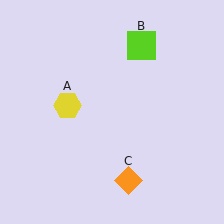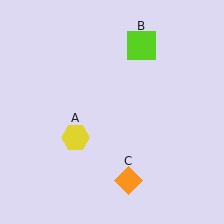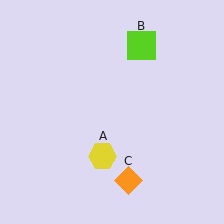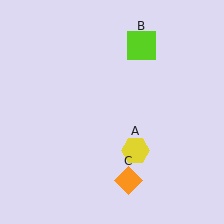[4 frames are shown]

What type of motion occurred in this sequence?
The yellow hexagon (object A) rotated counterclockwise around the center of the scene.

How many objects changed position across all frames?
1 object changed position: yellow hexagon (object A).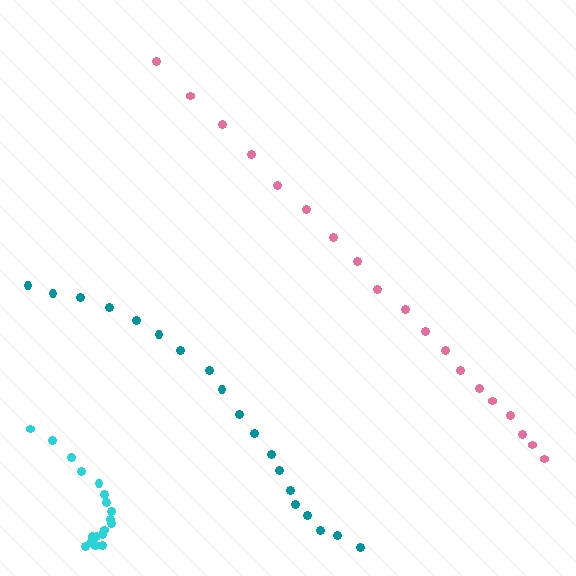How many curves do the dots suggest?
There are 3 distinct paths.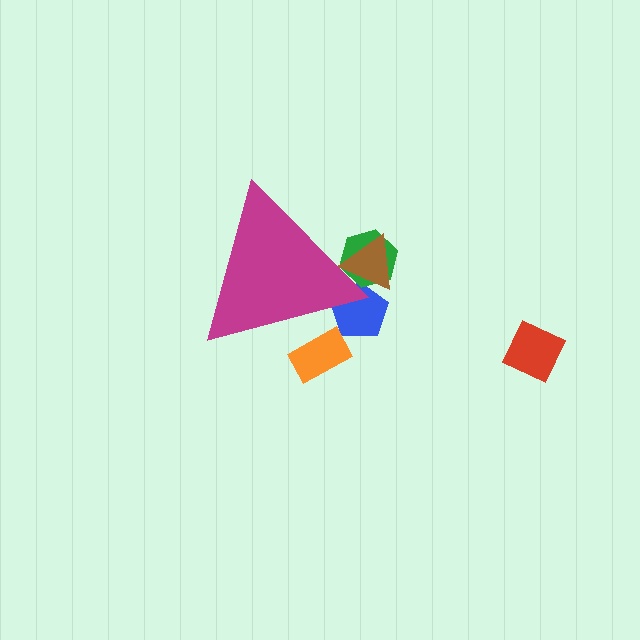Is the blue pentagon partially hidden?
Yes, the blue pentagon is partially hidden behind the magenta triangle.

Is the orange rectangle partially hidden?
Yes, the orange rectangle is partially hidden behind the magenta triangle.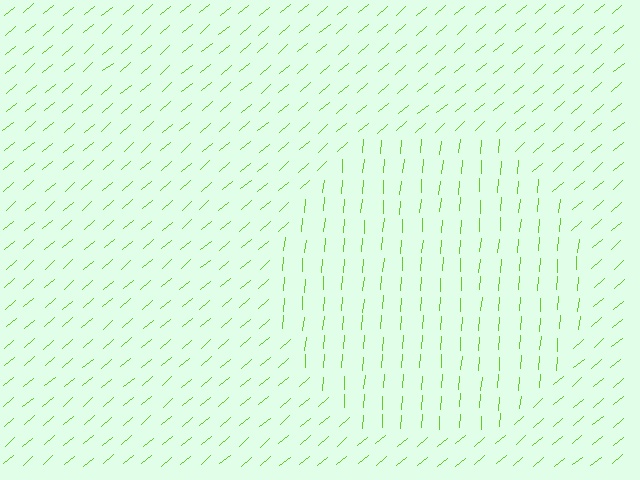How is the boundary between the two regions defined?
The boundary is defined purely by a change in line orientation (approximately 45 degrees difference). All lines are the same color and thickness.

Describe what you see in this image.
The image is filled with small lime line segments. A circle region in the image has lines oriented differently from the surrounding lines, creating a visible texture boundary.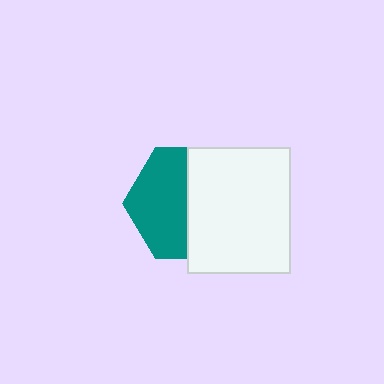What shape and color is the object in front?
The object in front is a white rectangle.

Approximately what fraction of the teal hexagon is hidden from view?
Roughly 50% of the teal hexagon is hidden behind the white rectangle.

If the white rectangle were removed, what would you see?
You would see the complete teal hexagon.